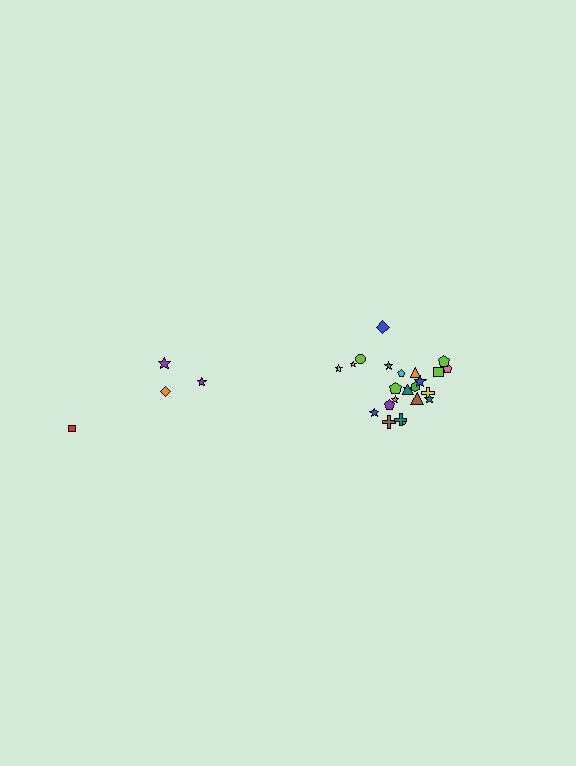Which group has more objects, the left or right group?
The right group.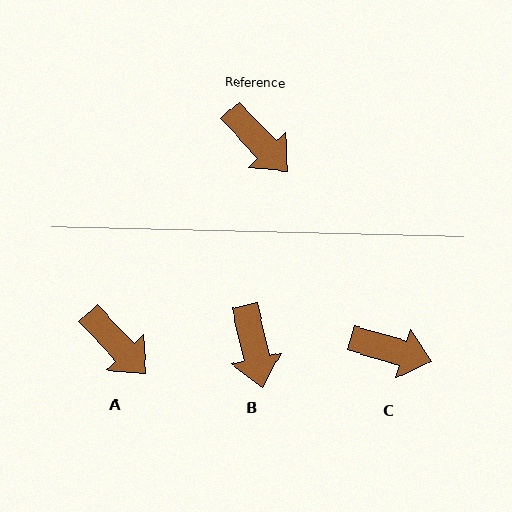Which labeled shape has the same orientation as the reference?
A.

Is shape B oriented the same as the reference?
No, it is off by about 31 degrees.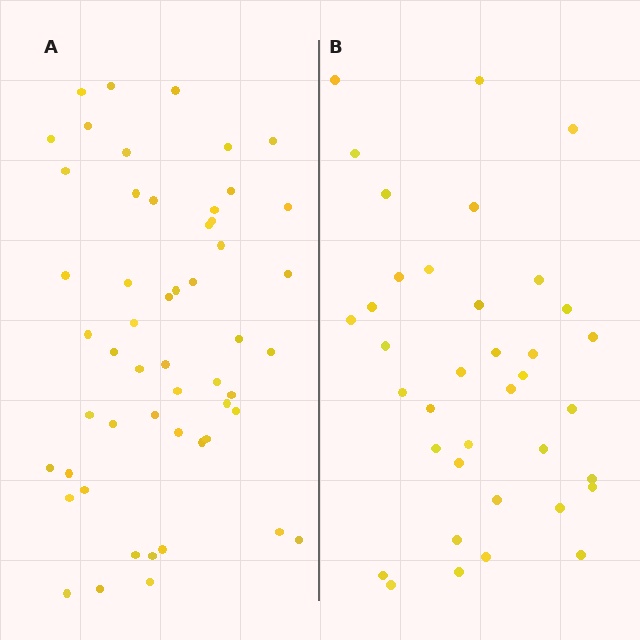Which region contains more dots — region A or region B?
Region A (the left region) has more dots.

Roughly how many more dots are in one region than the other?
Region A has approximately 15 more dots than region B.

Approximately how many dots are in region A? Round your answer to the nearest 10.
About 50 dots. (The exact count is 53, which rounds to 50.)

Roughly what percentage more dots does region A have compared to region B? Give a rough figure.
About 45% more.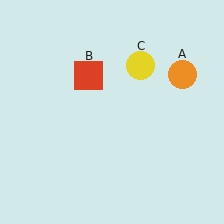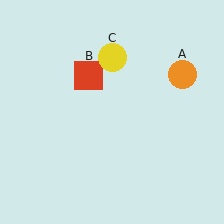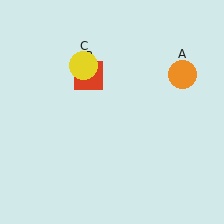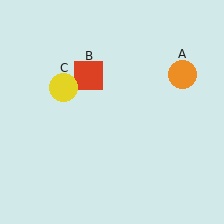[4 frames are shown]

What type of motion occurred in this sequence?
The yellow circle (object C) rotated counterclockwise around the center of the scene.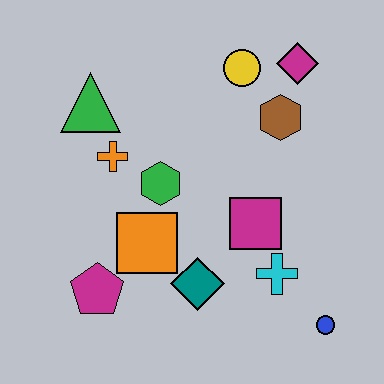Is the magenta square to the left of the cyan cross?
Yes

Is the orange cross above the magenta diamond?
No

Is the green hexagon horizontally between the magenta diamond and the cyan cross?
No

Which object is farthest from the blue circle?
The green triangle is farthest from the blue circle.